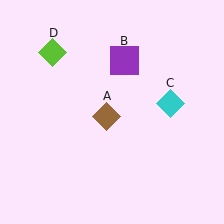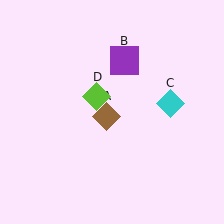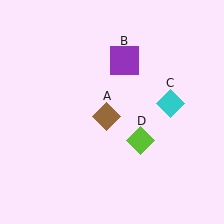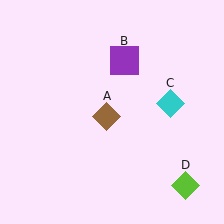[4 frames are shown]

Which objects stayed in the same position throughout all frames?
Brown diamond (object A) and purple square (object B) and cyan diamond (object C) remained stationary.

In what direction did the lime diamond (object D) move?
The lime diamond (object D) moved down and to the right.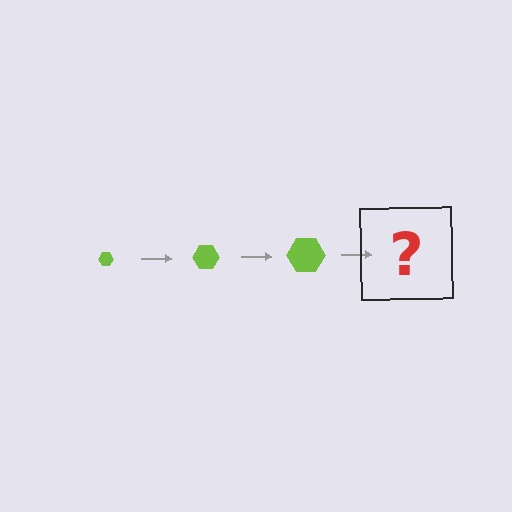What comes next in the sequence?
The next element should be a lime hexagon, larger than the previous one.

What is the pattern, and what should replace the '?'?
The pattern is that the hexagon gets progressively larger each step. The '?' should be a lime hexagon, larger than the previous one.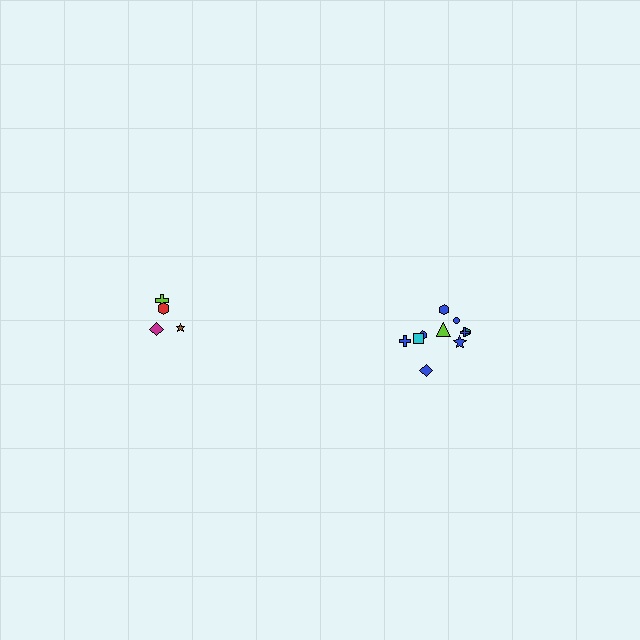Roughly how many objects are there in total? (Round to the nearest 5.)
Roughly 15 objects in total.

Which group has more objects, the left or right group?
The right group.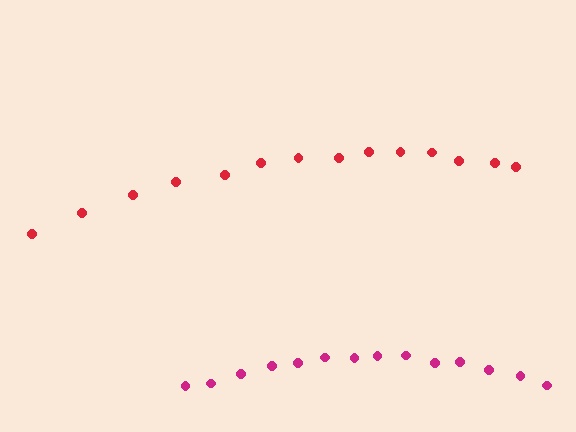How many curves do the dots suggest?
There are 2 distinct paths.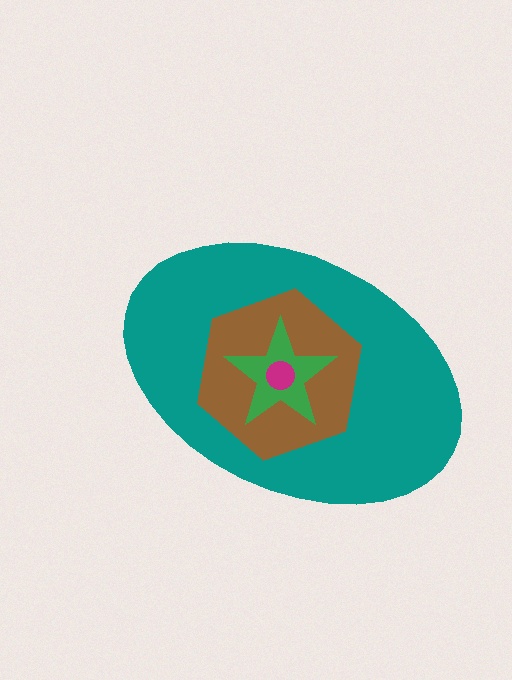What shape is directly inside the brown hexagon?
The green star.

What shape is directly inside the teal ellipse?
The brown hexagon.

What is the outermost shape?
The teal ellipse.